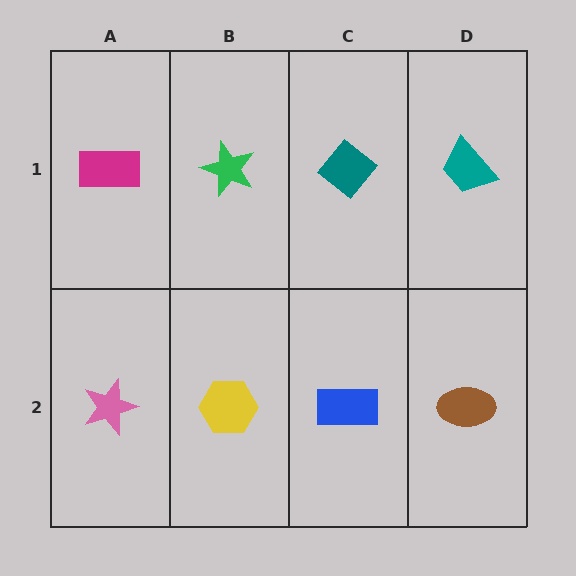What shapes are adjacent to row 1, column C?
A blue rectangle (row 2, column C), a green star (row 1, column B), a teal trapezoid (row 1, column D).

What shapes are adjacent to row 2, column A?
A magenta rectangle (row 1, column A), a yellow hexagon (row 2, column B).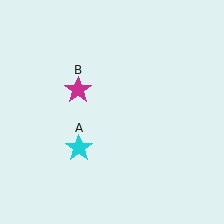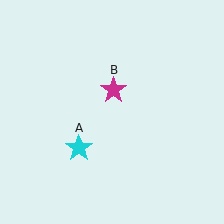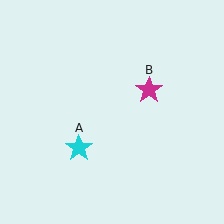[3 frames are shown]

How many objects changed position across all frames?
1 object changed position: magenta star (object B).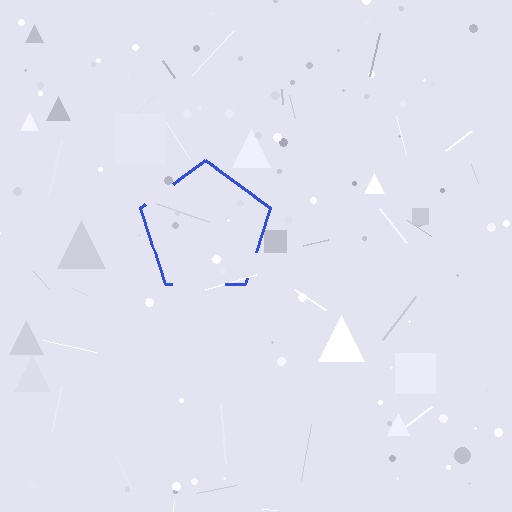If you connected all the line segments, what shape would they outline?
They would outline a pentagon.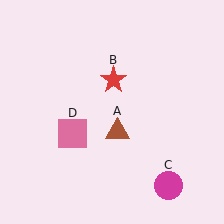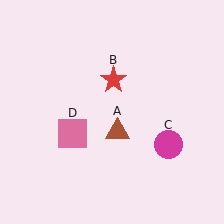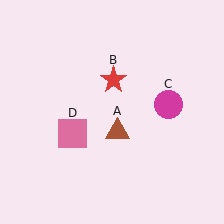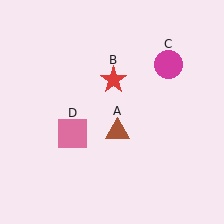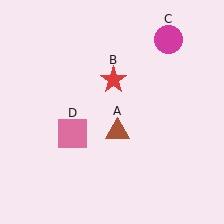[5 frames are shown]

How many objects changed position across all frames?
1 object changed position: magenta circle (object C).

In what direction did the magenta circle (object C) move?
The magenta circle (object C) moved up.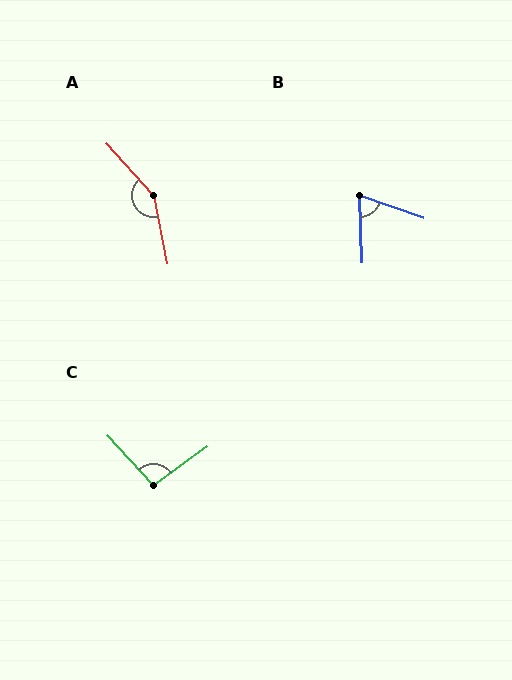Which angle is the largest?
A, at approximately 149 degrees.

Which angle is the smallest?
B, at approximately 68 degrees.